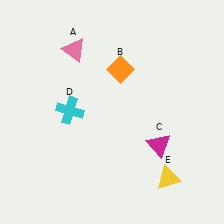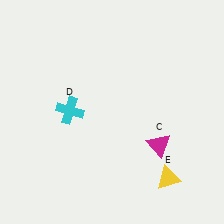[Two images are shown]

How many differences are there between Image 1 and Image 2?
There are 2 differences between the two images.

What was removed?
The orange diamond (B), the pink triangle (A) were removed in Image 2.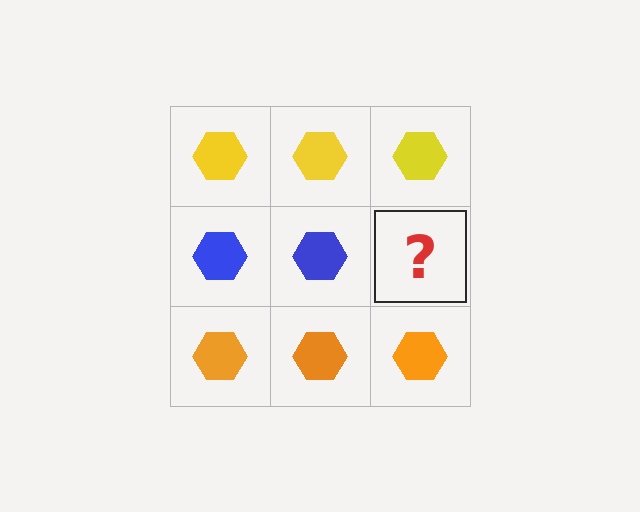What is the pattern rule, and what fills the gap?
The rule is that each row has a consistent color. The gap should be filled with a blue hexagon.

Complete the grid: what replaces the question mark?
The question mark should be replaced with a blue hexagon.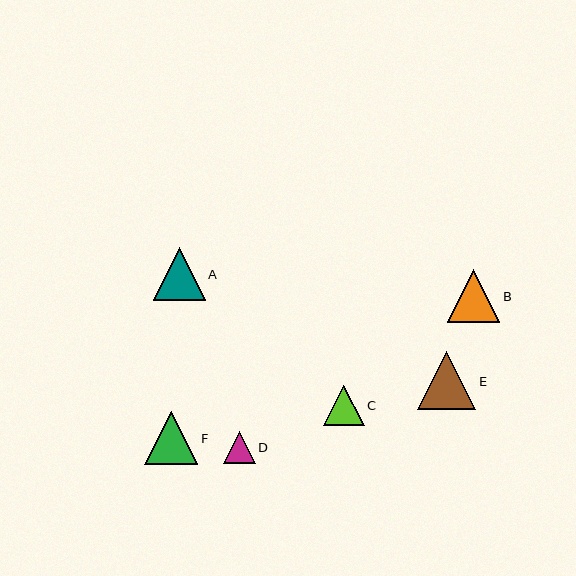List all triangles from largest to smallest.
From largest to smallest: E, F, B, A, C, D.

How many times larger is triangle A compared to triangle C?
Triangle A is approximately 1.3 times the size of triangle C.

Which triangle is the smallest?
Triangle D is the smallest with a size of approximately 32 pixels.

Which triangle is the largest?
Triangle E is the largest with a size of approximately 58 pixels.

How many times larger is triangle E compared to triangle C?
Triangle E is approximately 1.4 times the size of triangle C.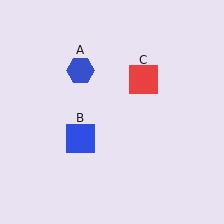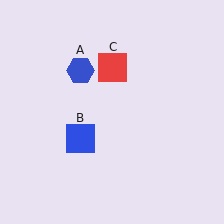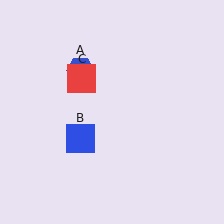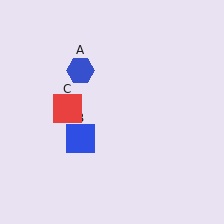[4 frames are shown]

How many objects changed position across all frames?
1 object changed position: red square (object C).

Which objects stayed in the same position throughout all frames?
Blue hexagon (object A) and blue square (object B) remained stationary.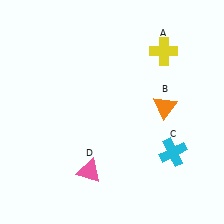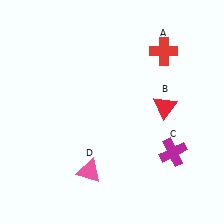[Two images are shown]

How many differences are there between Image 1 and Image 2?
There are 3 differences between the two images.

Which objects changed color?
A changed from yellow to red. B changed from orange to red. C changed from cyan to magenta.